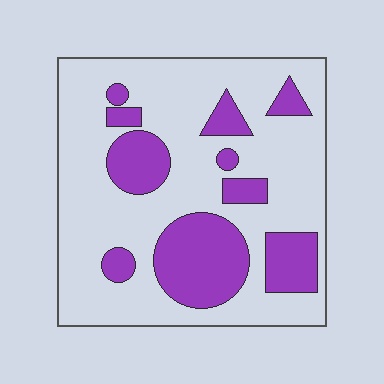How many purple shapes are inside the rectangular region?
10.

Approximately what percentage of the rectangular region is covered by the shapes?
Approximately 25%.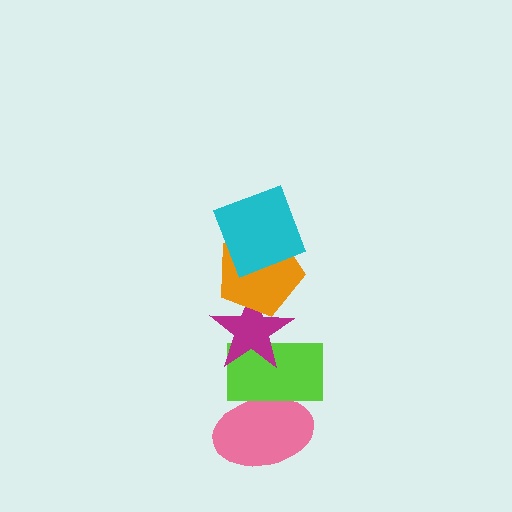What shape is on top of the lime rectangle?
The magenta star is on top of the lime rectangle.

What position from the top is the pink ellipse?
The pink ellipse is 5th from the top.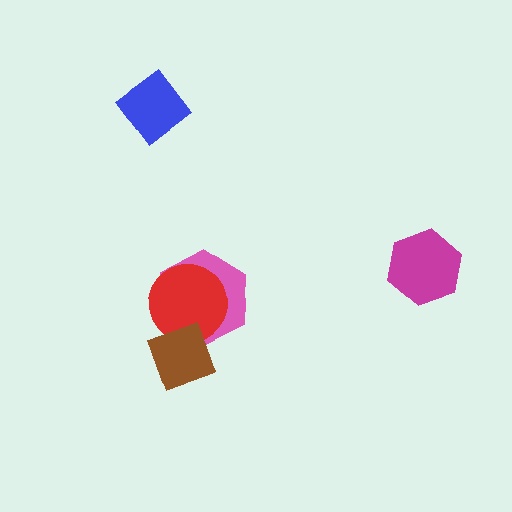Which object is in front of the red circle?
The brown square is in front of the red circle.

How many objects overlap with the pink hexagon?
2 objects overlap with the pink hexagon.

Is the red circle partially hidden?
Yes, it is partially covered by another shape.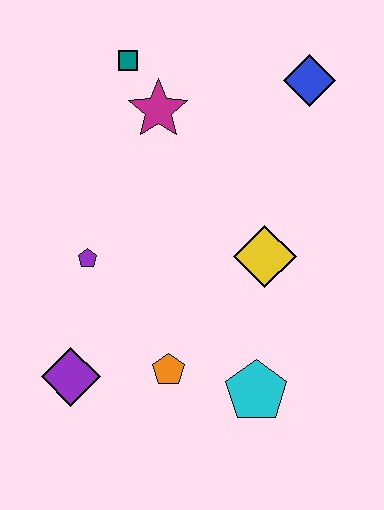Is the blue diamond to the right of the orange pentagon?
Yes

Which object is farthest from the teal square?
The cyan pentagon is farthest from the teal square.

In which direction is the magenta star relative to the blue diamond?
The magenta star is to the left of the blue diamond.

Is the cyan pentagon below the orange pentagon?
Yes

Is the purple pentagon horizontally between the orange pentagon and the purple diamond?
Yes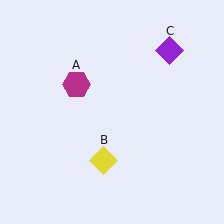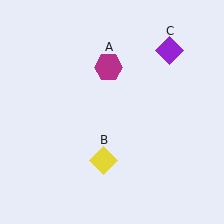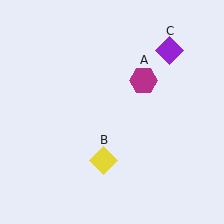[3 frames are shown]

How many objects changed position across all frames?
1 object changed position: magenta hexagon (object A).